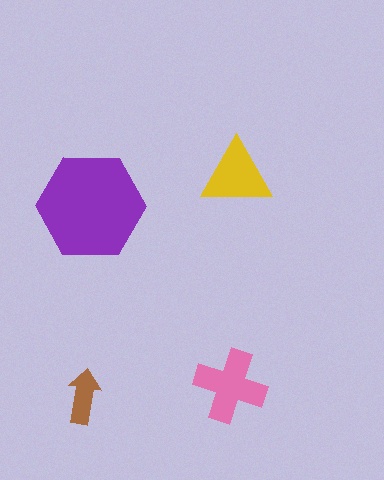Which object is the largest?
The purple hexagon.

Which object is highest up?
The yellow triangle is topmost.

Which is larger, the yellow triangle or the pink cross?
The pink cross.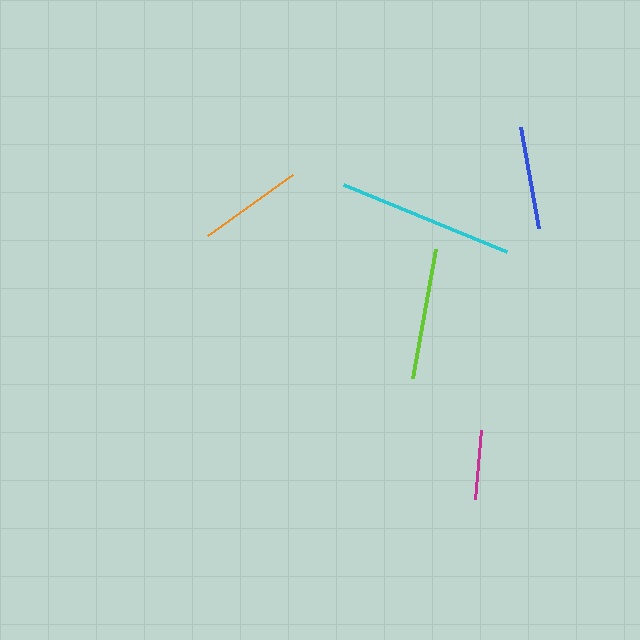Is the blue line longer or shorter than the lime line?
The lime line is longer than the blue line.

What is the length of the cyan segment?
The cyan segment is approximately 176 pixels long.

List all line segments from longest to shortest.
From longest to shortest: cyan, lime, orange, blue, magenta.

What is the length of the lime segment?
The lime segment is approximately 131 pixels long.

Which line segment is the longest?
The cyan line is the longest at approximately 176 pixels.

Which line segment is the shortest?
The magenta line is the shortest at approximately 69 pixels.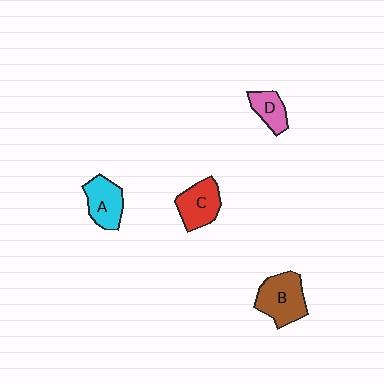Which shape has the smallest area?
Shape D (pink).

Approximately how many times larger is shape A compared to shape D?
Approximately 1.4 times.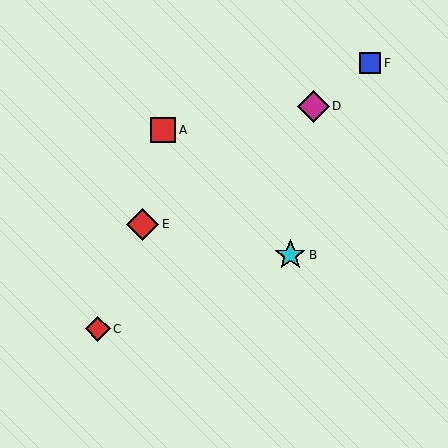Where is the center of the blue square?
The center of the blue square is at (370, 63).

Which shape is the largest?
The red diamond (labeled E) is the largest.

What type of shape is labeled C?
Shape C is a red diamond.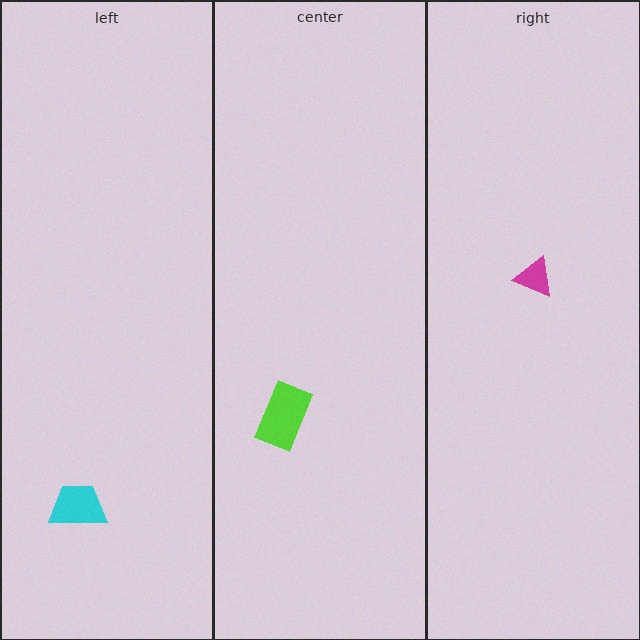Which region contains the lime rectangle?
The center region.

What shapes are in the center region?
The lime rectangle.